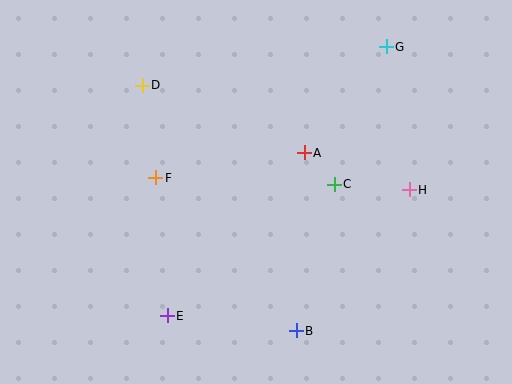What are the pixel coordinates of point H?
Point H is at (409, 190).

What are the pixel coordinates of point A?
Point A is at (304, 153).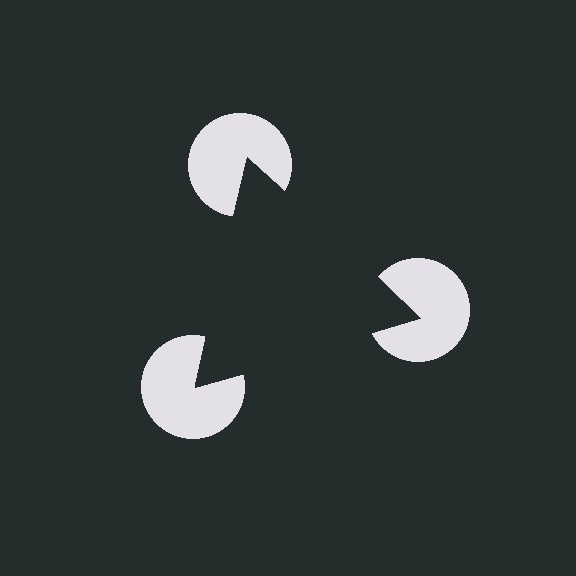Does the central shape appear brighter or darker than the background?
It typically appears slightly darker than the background, even though no actual brightness change is drawn.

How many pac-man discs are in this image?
There are 3 — one at each vertex of the illusory triangle.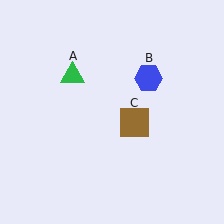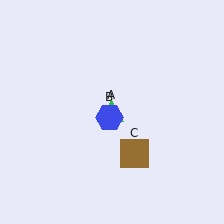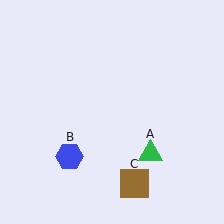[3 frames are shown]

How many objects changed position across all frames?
3 objects changed position: green triangle (object A), blue hexagon (object B), brown square (object C).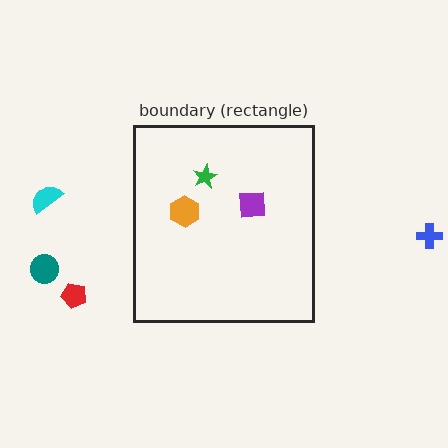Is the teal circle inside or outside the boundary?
Outside.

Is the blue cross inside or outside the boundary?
Outside.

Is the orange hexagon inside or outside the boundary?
Inside.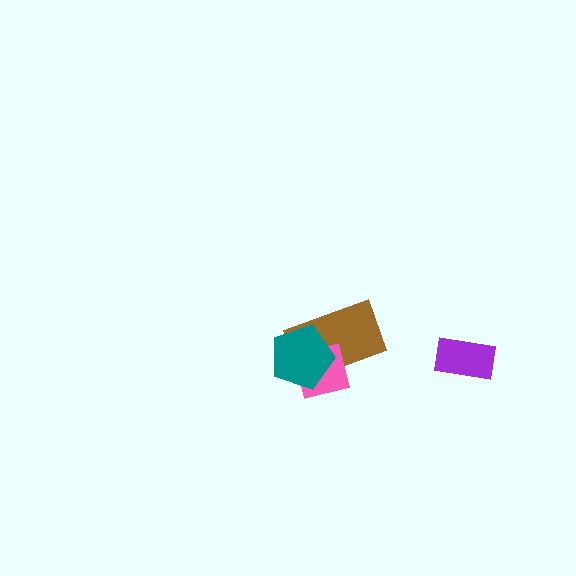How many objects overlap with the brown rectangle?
2 objects overlap with the brown rectangle.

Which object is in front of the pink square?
The teal pentagon is in front of the pink square.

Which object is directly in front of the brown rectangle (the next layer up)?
The pink square is directly in front of the brown rectangle.